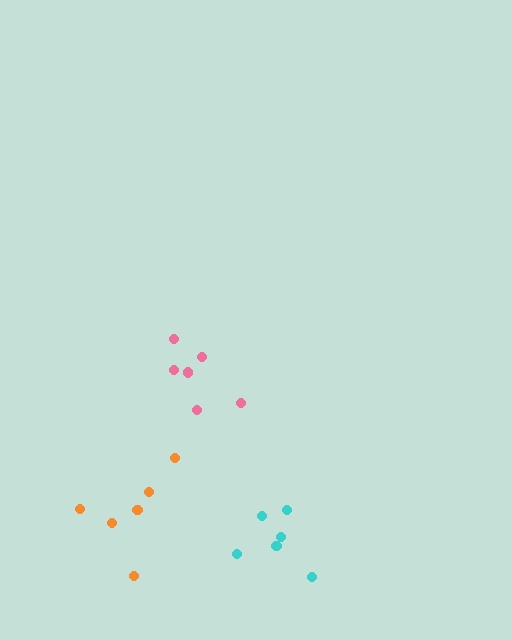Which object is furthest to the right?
The cyan cluster is rightmost.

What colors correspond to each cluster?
The clusters are colored: pink, cyan, orange.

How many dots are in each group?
Group 1: 6 dots, Group 2: 6 dots, Group 3: 6 dots (18 total).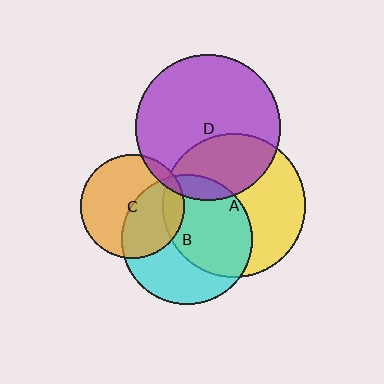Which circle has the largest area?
Circle D (purple).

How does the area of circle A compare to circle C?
Approximately 1.9 times.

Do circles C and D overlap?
Yes.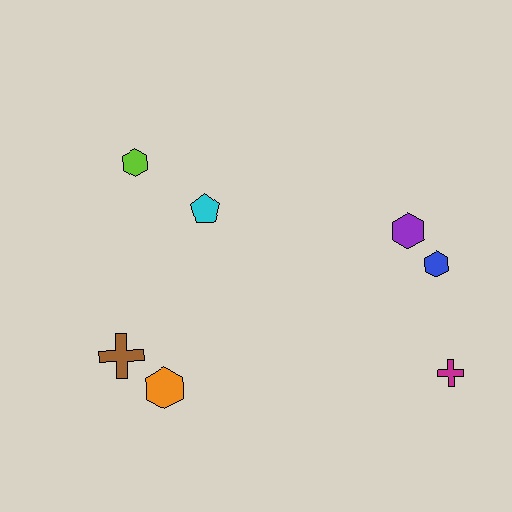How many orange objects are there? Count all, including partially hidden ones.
There is 1 orange object.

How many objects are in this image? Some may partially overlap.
There are 7 objects.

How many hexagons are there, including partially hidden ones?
There are 4 hexagons.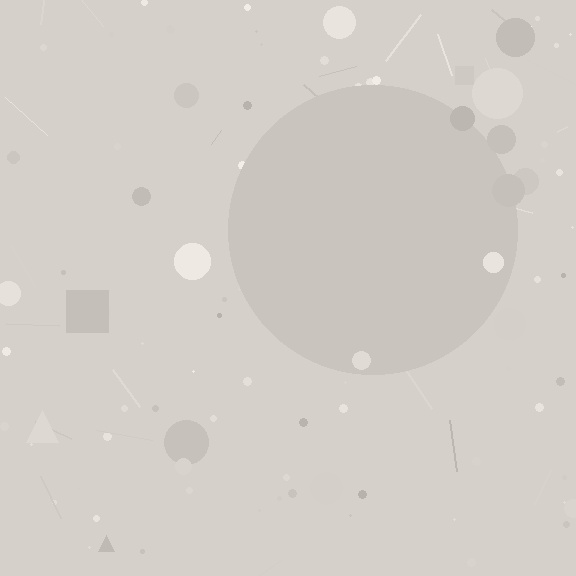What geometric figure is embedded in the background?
A circle is embedded in the background.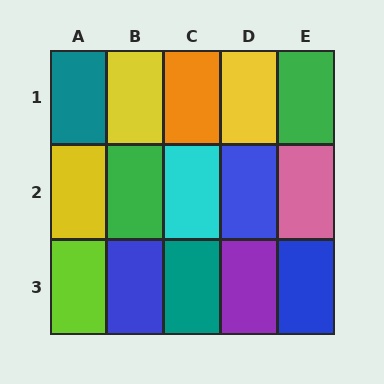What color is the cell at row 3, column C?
Teal.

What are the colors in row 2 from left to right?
Yellow, green, cyan, blue, pink.